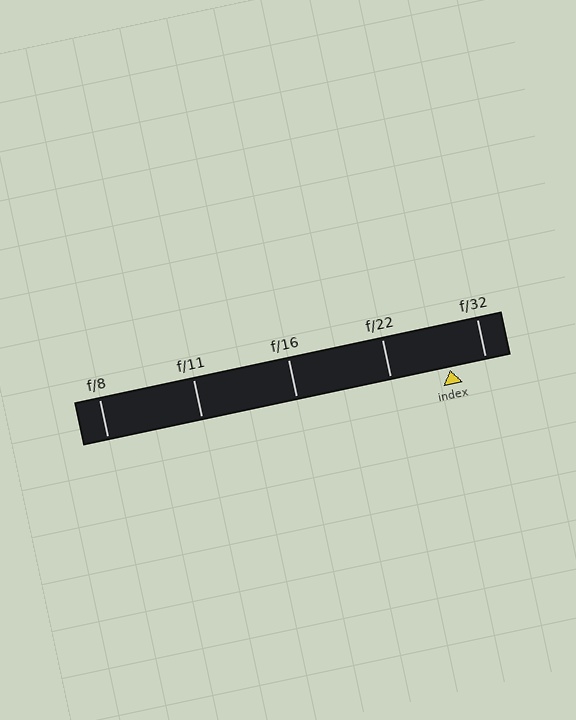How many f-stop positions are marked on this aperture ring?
There are 5 f-stop positions marked.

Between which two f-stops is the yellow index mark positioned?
The index mark is between f/22 and f/32.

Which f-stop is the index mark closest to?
The index mark is closest to f/32.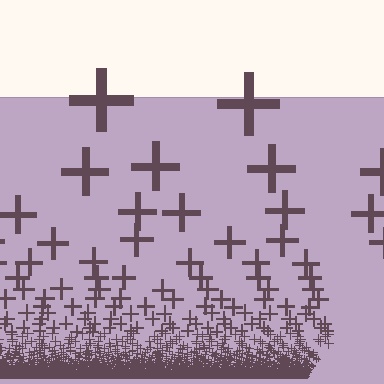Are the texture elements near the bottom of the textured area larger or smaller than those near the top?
Smaller. The gradient is inverted — elements near the bottom are smaller and denser.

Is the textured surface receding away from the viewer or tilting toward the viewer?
The surface appears to tilt toward the viewer. Texture elements get larger and sparser toward the top.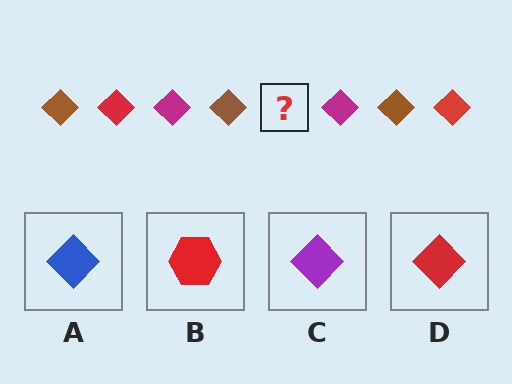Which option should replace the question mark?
Option D.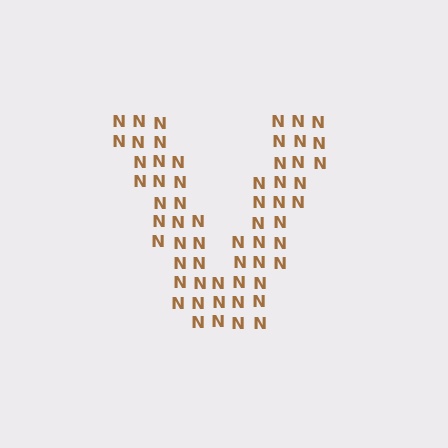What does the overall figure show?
The overall figure shows the letter V.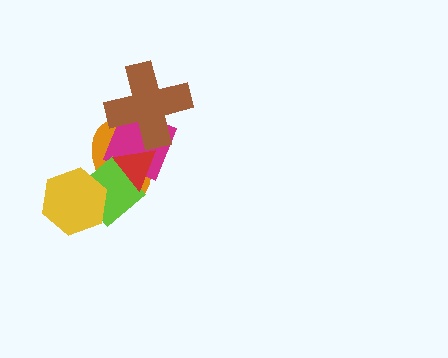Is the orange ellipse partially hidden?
Yes, it is partially covered by another shape.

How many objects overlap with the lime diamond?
4 objects overlap with the lime diamond.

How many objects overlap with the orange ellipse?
5 objects overlap with the orange ellipse.